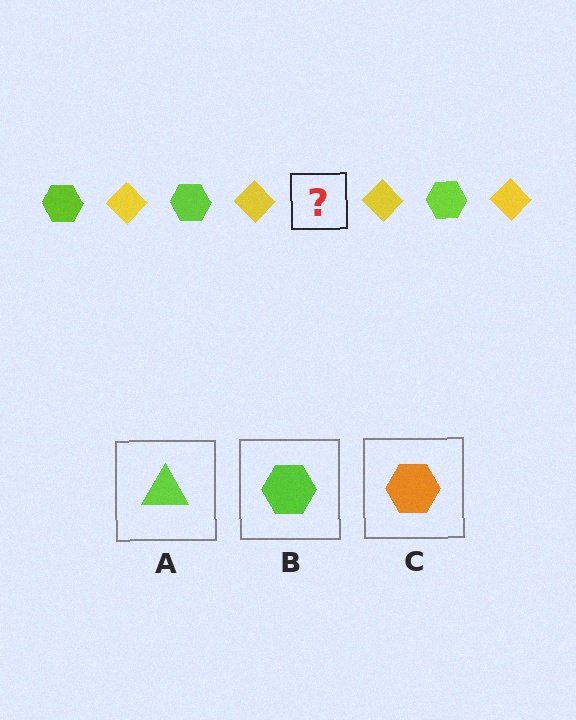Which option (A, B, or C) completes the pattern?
B.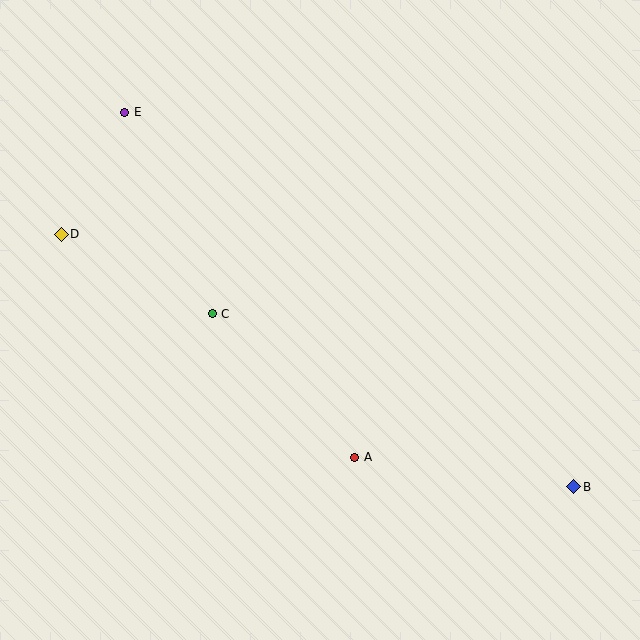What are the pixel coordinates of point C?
Point C is at (212, 314).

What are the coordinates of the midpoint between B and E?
The midpoint between B and E is at (349, 300).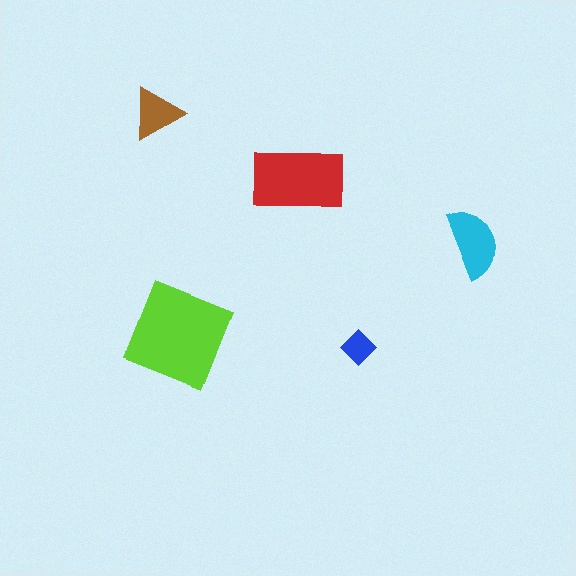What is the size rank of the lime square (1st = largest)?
1st.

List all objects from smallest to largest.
The blue diamond, the brown triangle, the cyan semicircle, the red rectangle, the lime square.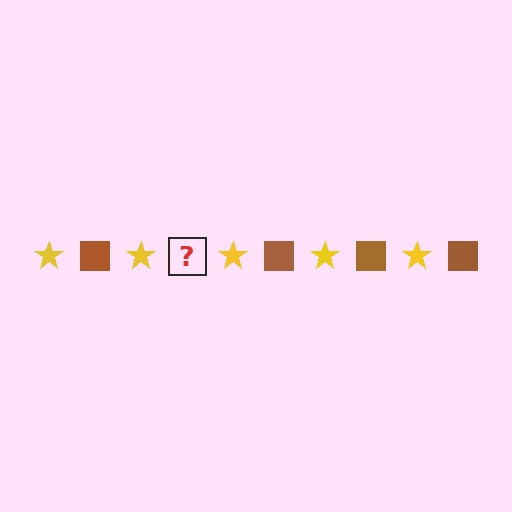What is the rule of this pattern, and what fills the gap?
The rule is that the pattern alternates between yellow star and brown square. The gap should be filled with a brown square.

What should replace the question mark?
The question mark should be replaced with a brown square.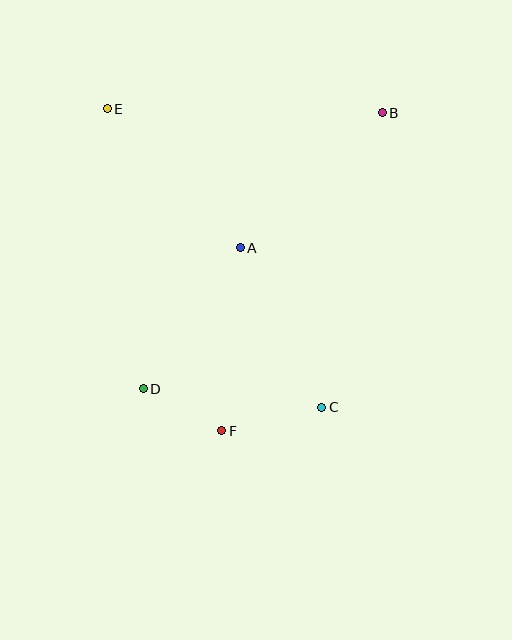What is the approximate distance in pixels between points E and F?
The distance between E and F is approximately 342 pixels.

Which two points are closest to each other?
Points D and F are closest to each other.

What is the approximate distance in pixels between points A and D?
The distance between A and D is approximately 171 pixels.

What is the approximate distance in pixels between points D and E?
The distance between D and E is approximately 282 pixels.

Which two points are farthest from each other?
Points C and E are farthest from each other.